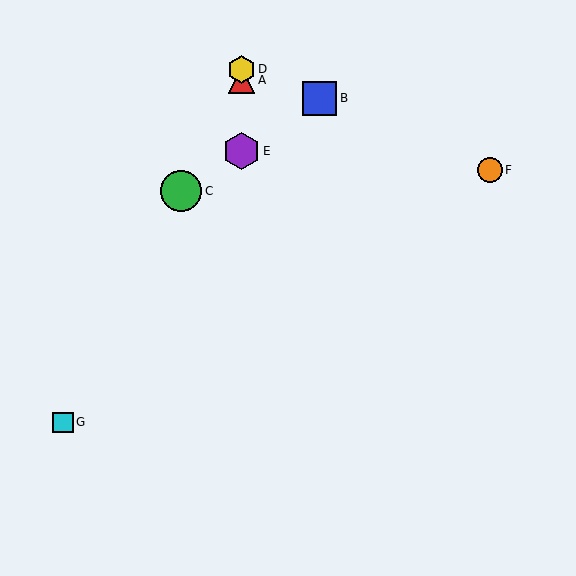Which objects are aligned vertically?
Objects A, D, E are aligned vertically.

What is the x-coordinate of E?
Object E is at x≈241.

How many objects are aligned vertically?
3 objects (A, D, E) are aligned vertically.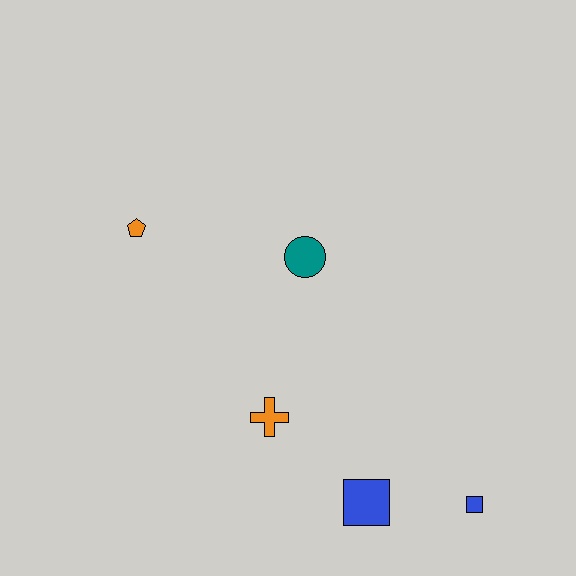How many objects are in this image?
There are 5 objects.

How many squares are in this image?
There are 2 squares.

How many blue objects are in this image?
There are 2 blue objects.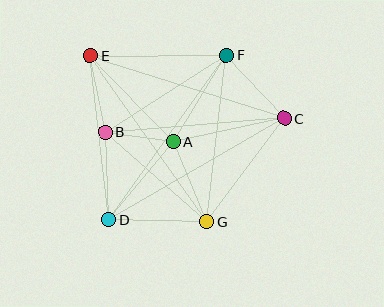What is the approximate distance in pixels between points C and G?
The distance between C and G is approximately 129 pixels.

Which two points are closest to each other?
Points A and B are closest to each other.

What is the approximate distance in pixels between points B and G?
The distance between B and G is approximately 135 pixels.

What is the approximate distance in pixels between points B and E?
The distance between B and E is approximately 77 pixels.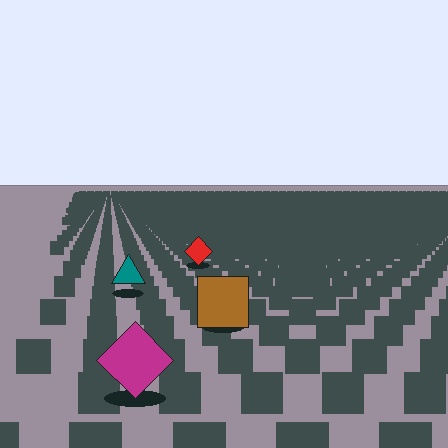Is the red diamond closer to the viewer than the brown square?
No. The brown square is closer — you can tell from the texture gradient: the ground texture is coarser near it.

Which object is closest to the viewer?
The magenta diamond is closest. The texture marks near it are larger and more spread out.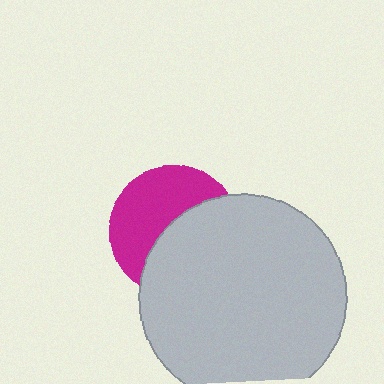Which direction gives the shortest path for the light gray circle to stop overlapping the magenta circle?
Moving toward the lower-right gives the shortest separation.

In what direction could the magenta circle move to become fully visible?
The magenta circle could move toward the upper-left. That would shift it out from behind the light gray circle entirely.